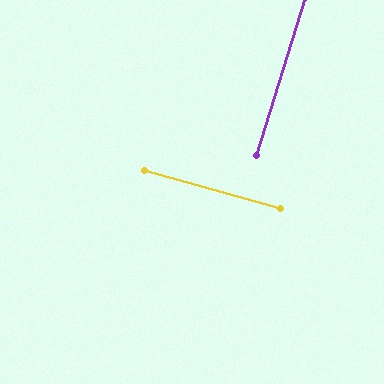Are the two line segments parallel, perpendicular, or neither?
Perpendicular — they meet at approximately 89°.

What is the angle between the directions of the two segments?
Approximately 89 degrees.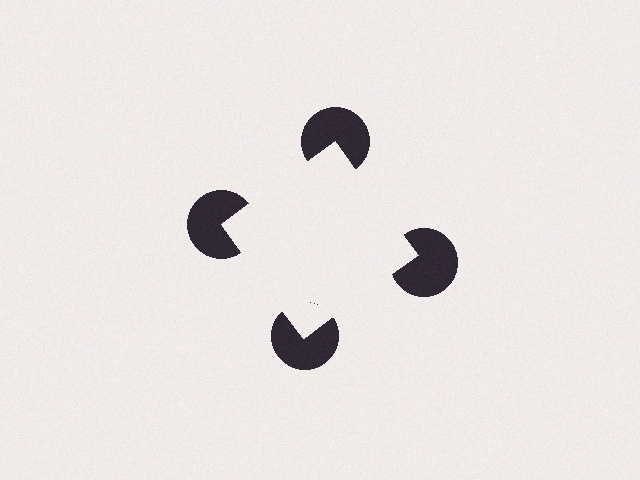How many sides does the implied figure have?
4 sides.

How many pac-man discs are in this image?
There are 4 — one at each vertex of the illusory square.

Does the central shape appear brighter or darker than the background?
It typically appears slightly brighter than the background, even though no actual brightness change is drawn.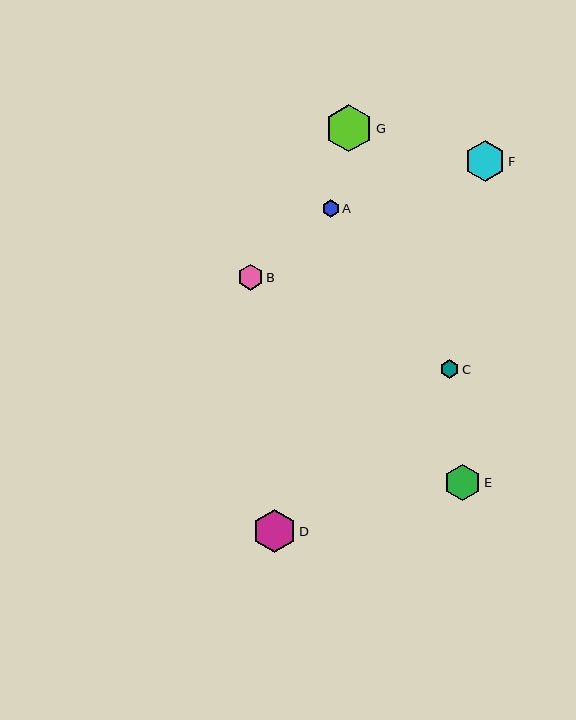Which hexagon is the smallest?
Hexagon A is the smallest with a size of approximately 17 pixels.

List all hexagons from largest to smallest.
From largest to smallest: G, D, F, E, B, C, A.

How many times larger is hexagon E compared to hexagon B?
Hexagon E is approximately 1.4 times the size of hexagon B.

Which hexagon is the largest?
Hexagon G is the largest with a size of approximately 47 pixels.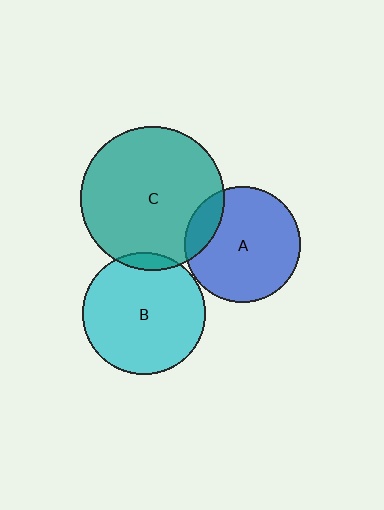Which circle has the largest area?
Circle C (teal).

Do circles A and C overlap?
Yes.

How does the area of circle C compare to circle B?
Approximately 1.4 times.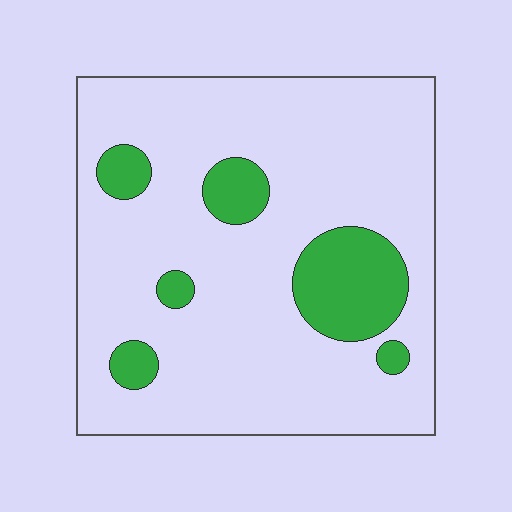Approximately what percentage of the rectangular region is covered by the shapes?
Approximately 15%.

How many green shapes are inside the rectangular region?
6.